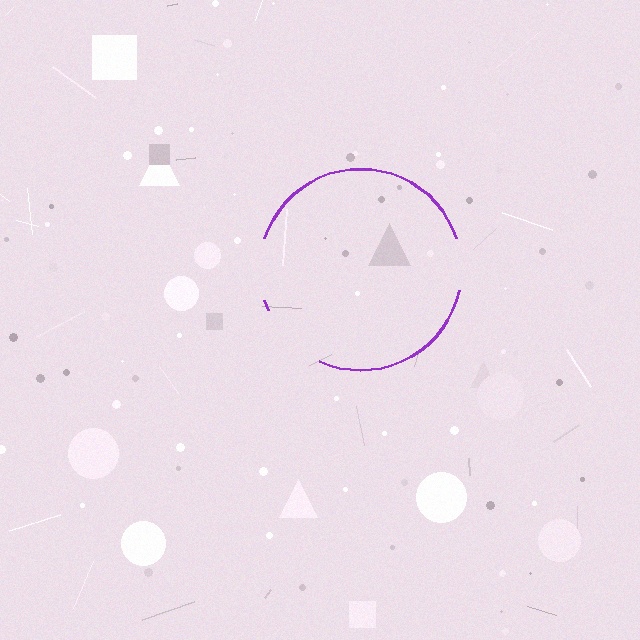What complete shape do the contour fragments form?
The contour fragments form a circle.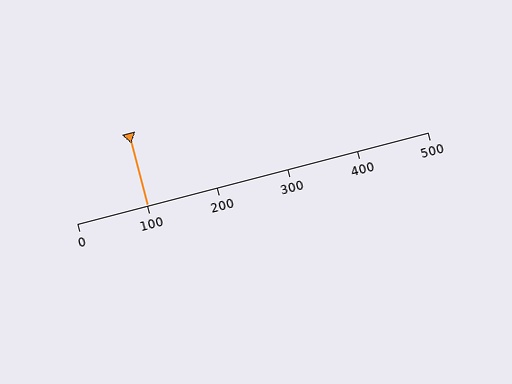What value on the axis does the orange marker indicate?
The marker indicates approximately 100.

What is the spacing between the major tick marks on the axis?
The major ticks are spaced 100 apart.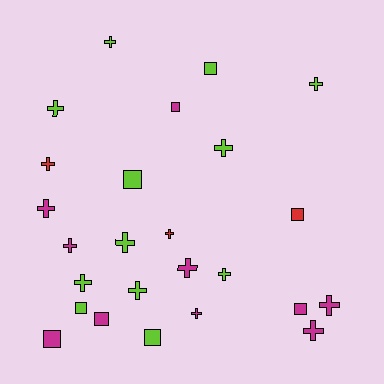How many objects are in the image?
There are 25 objects.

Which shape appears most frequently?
Cross, with 16 objects.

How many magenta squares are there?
There are 4 magenta squares.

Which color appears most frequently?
Lime, with 12 objects.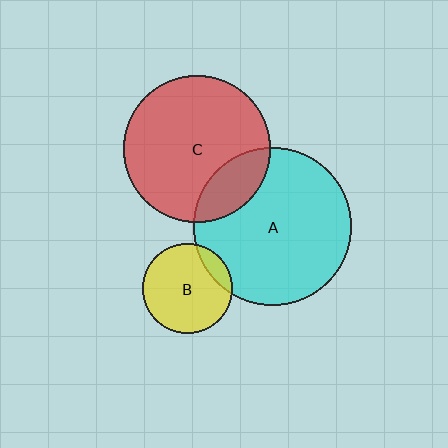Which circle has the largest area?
Circle A (cyan).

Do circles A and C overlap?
Yes.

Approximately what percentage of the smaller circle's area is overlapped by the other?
Approximately 20%.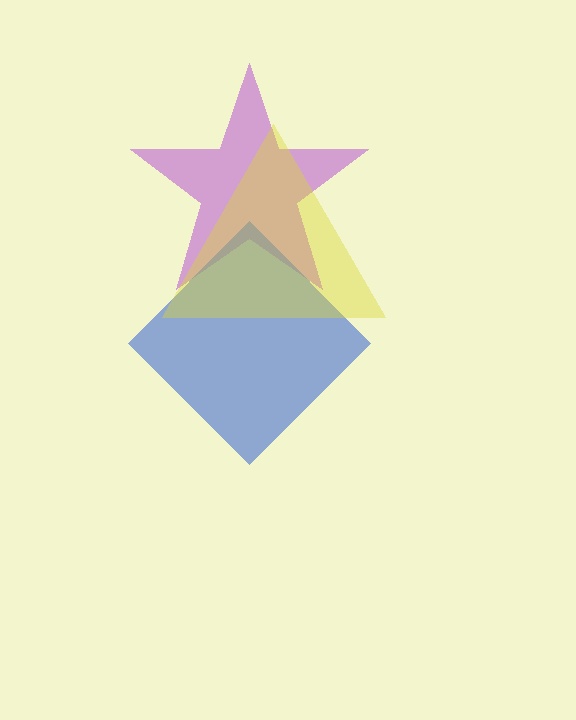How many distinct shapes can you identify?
There are 3 distinct shapes: a purple star, a blue diamond, a yellow triangle.